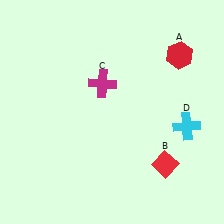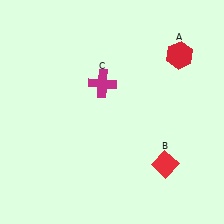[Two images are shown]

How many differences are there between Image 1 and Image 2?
There is 1 difference between the two images.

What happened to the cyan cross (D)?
The cyan cross (D) was removed in Image 2. It was in the bottom-right area of Image 1.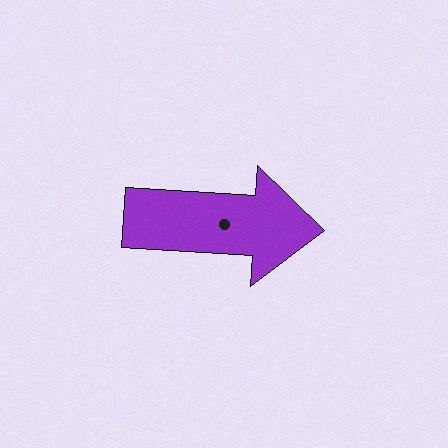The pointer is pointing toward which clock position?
Roughly 3 o'clock.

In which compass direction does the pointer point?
East.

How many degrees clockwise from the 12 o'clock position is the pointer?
Approximately 94 degrees.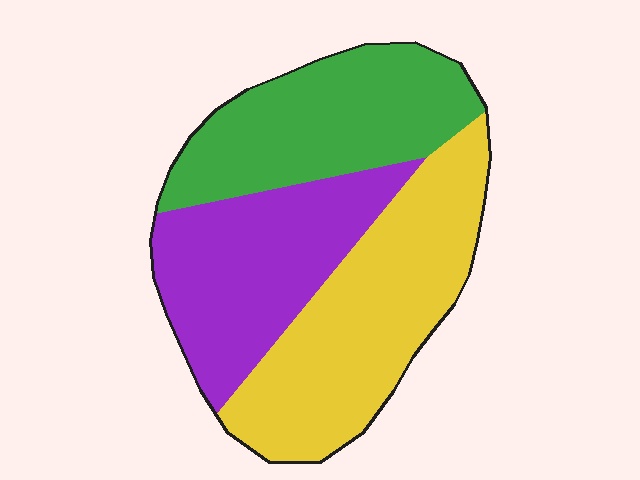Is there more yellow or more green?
Yellow.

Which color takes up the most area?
Yellow, at roughly 40%.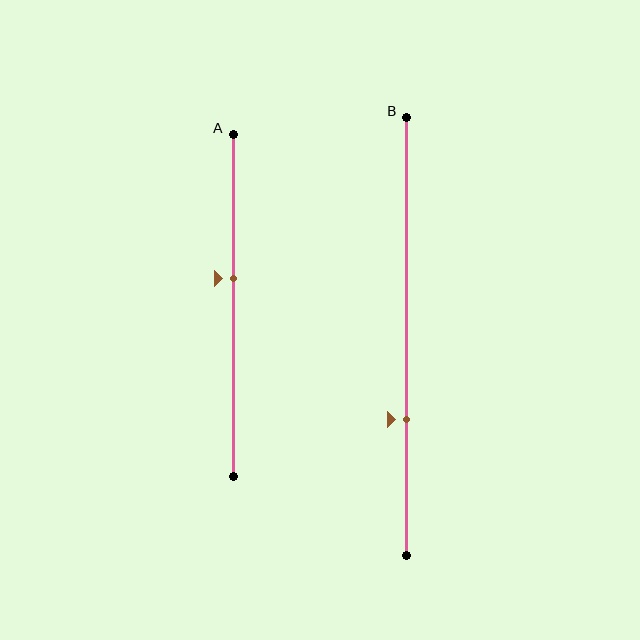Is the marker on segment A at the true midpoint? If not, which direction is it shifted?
No, the marker on segment A is shifted upward by about 8% of the segment length.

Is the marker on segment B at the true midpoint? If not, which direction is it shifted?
No, the marker on segment B is shifted downward by about 19% of the segment length.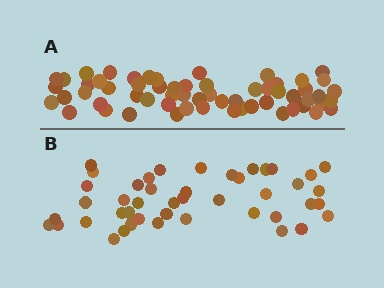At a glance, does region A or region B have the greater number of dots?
Region A (the top region) has more dots.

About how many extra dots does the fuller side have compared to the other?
Region A has approximately 15 more dots than region B.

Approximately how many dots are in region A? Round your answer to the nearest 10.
About 60 dots.